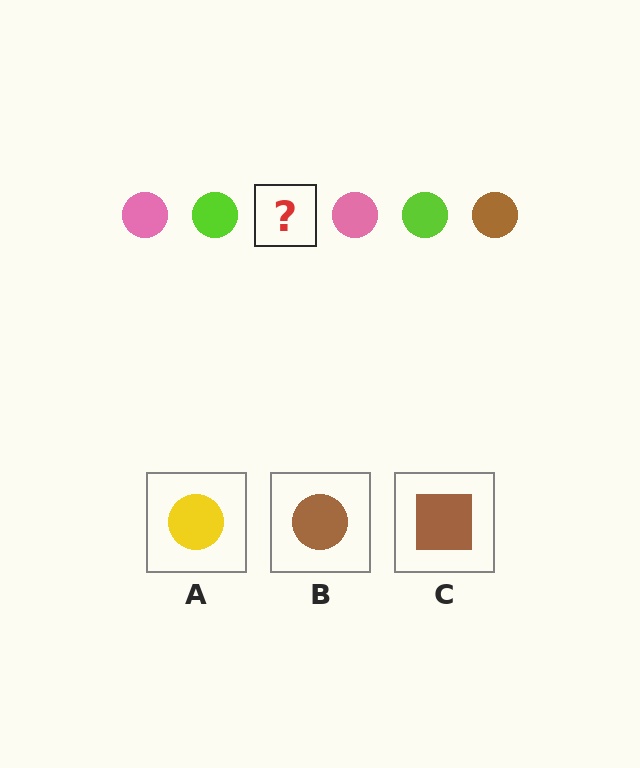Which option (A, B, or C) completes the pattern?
B.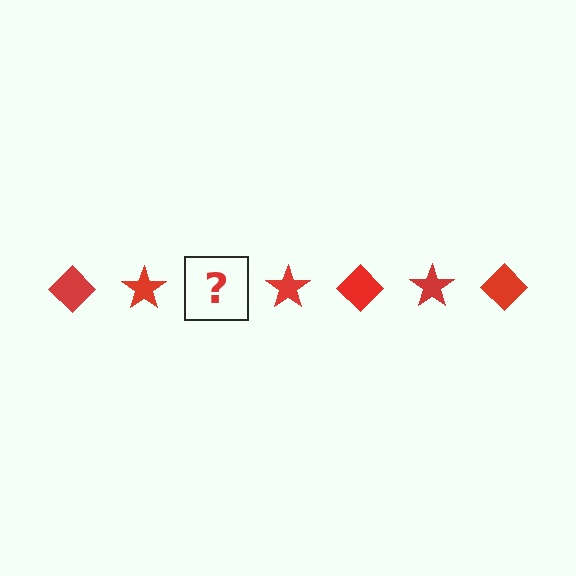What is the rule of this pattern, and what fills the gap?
The rule is that the pattern cycles through diamond, star shapes in red. The gap should be filled with a red diamond.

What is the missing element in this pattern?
The missing element is a red diamond.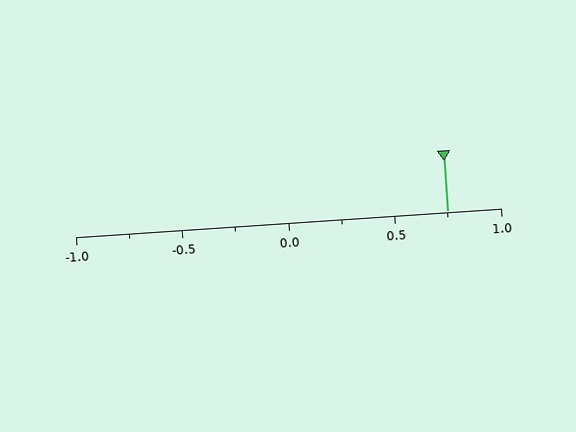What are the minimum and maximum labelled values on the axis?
The axis runs from -1.0 to 1.0.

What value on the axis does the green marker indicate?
The marker indicates approximately 0.75.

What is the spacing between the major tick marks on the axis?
The major ticks are spaced 0.5 apart.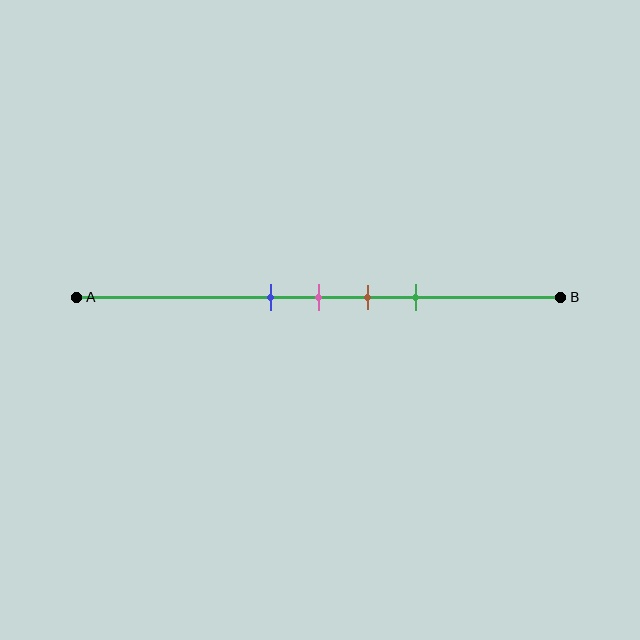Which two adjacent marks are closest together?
The blue and pink marks are the closest adjacent pair.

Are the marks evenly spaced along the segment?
Yes, the marks are approximately evenly spaced.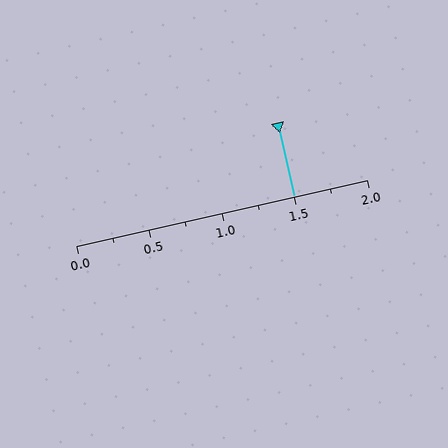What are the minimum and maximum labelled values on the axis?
The axis runs from 0.0 to 2.0.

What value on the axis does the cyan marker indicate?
The marker indicates approximately 1.5.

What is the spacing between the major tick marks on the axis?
The major ticks are spaced 0.5 apart.